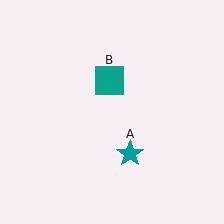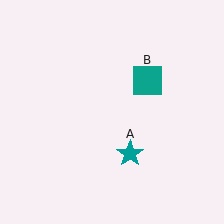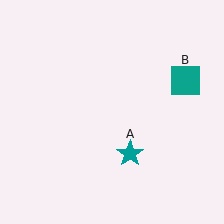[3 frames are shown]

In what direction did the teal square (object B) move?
The teal square (object B) moved right.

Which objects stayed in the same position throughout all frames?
Teal star (object A) remained stationary.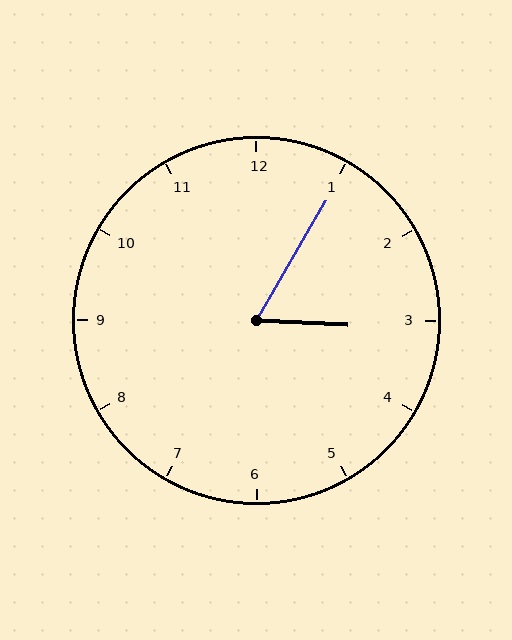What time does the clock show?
3:05.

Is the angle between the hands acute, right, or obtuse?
It is acute.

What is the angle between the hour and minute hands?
Approximately 62 degrees.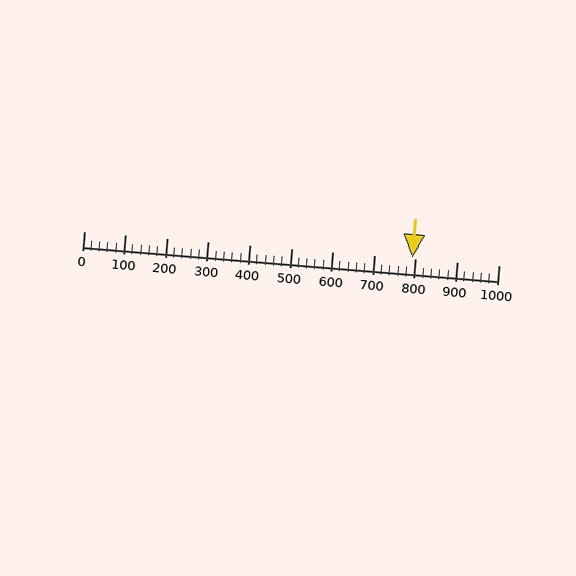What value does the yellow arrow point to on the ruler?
The yellow arrow points to approximately 792.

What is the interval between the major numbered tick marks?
The major tick marks are spaced 100 units apart.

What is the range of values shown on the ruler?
The ruler shows values from 0 to 1000.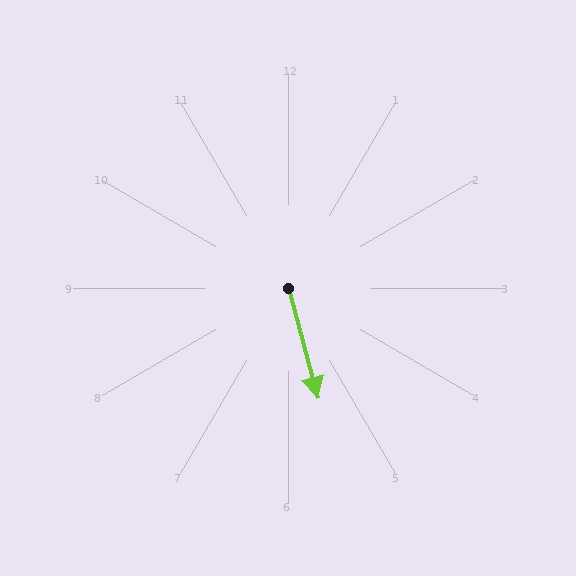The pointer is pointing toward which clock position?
Roughly 5 o'clock.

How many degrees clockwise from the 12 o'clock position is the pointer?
Approximately 165 degrees.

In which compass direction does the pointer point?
South.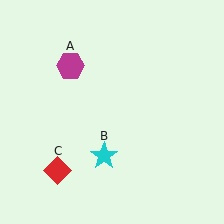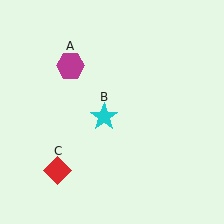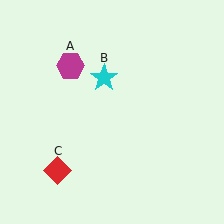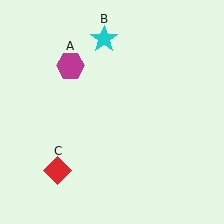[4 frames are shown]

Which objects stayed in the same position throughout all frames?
Magenta hexagon (object A) and red diamond (object C) remained stationary.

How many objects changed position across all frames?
1 object changed position: cyan star (object B).